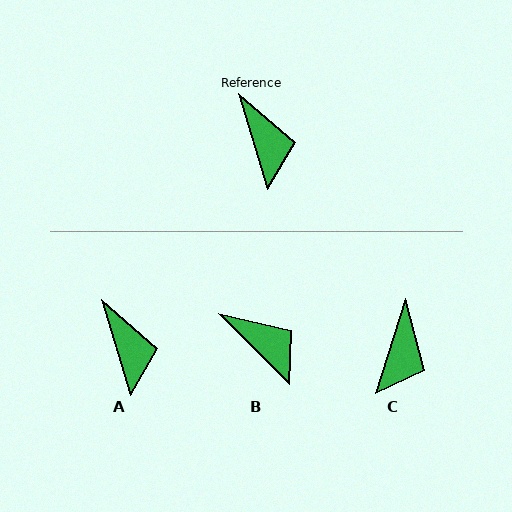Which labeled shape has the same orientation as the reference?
A.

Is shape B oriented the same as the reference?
No, it is off by about 28 degrees.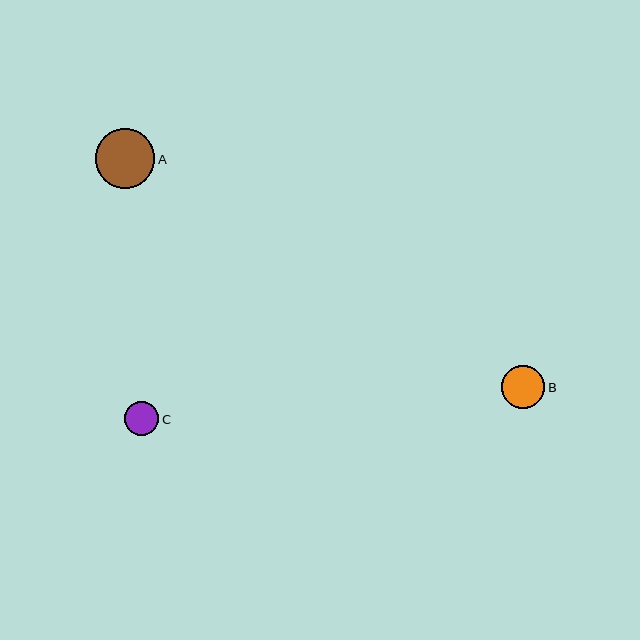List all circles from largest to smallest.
From largest to smallest: A, B, C.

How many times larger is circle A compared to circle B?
Circle A is approximately 1.4 times the size of circle B.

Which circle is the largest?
Circle A is the largest with a size of approximately 60 pixels.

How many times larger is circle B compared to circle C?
Circle B is approximately 1.2 times the size of circle C.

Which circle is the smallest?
Circle C is the smallest with a size of approximately 35 pixels.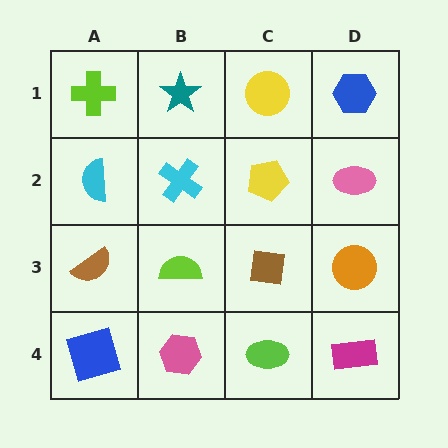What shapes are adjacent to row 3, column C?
A yellow pentagon (row 2, column C), a lime ellipse (row 4, column C), a lime semicircle (row 3, column B), an orange circle (row 3, column D).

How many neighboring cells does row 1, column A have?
2.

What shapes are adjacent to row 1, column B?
A cyan cross (row 2, column B), a lime cross (row 1, column A), a yellow circle (row 1, column C).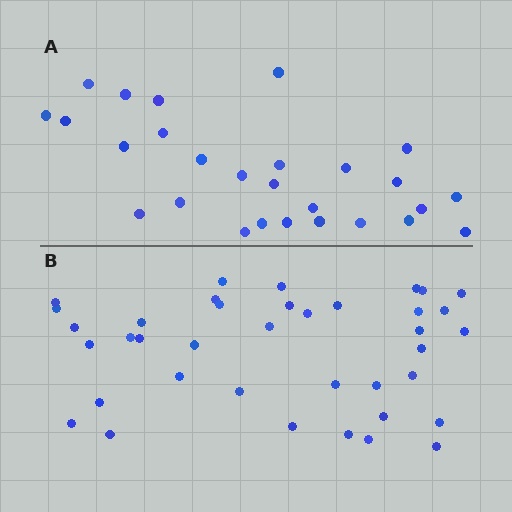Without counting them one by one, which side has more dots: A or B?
Region B (the bottom region) has more dots.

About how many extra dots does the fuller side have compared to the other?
Region B has roughly 12 or so more dots than region A.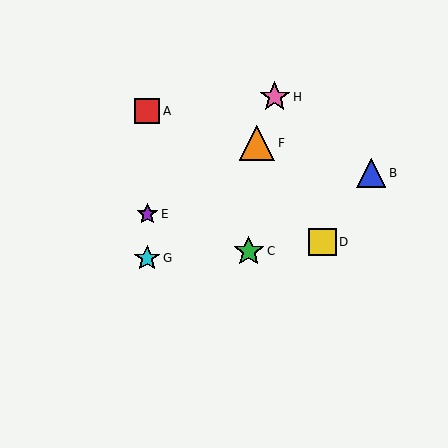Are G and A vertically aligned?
Yes, both are at x≈147.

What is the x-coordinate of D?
Object D is at x≈322.